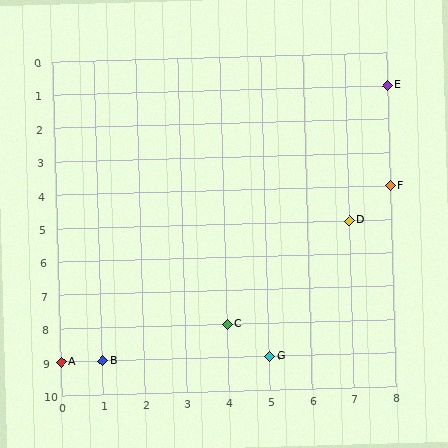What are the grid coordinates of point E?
Point E is at grid coordinates (8, 1).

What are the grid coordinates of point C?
Point C is at grid coordinates (4, 8).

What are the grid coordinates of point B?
Point B is at grid coordinates (1, 9).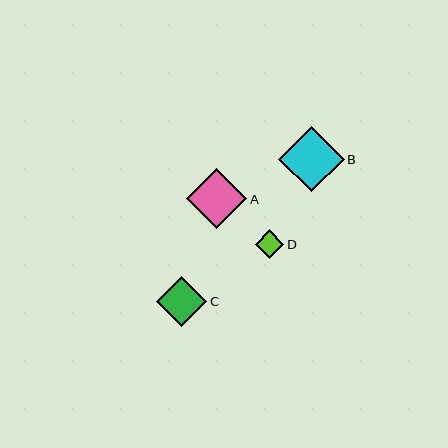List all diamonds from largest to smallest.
From largest to smallest: B, A, C, D.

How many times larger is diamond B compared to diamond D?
Diamond B is approximately 2.3 times the size of diamond D.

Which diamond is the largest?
Diamond B is the largest with a size of approximately 65 pixels.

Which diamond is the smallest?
Diamond D is the smallest with a size of approximately 28 pixels.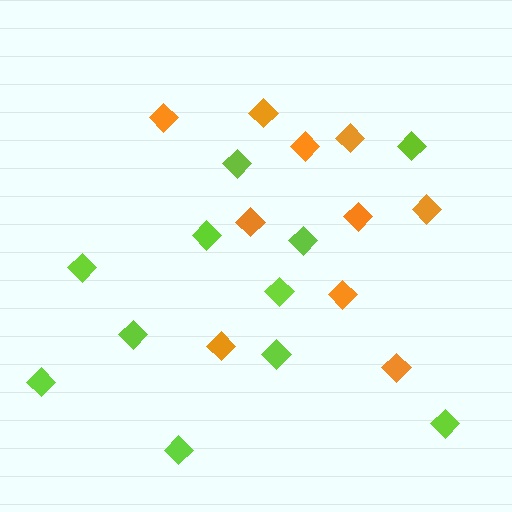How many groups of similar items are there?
There are 2 groups: one group of orange diamonds (10) and one group of lime diamonds (11).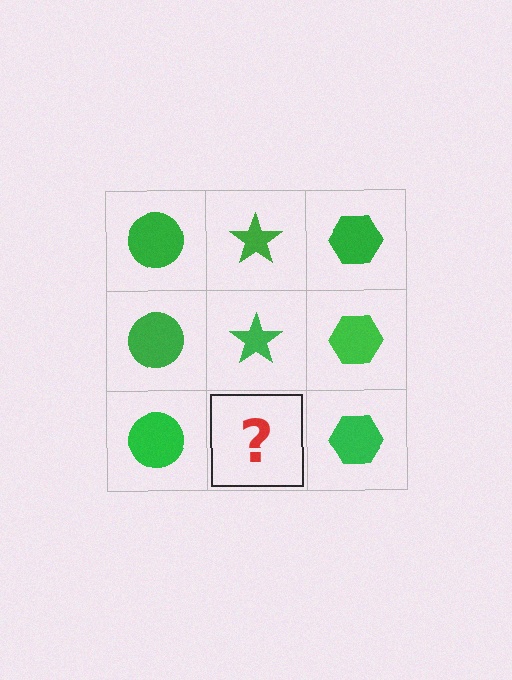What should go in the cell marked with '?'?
The missing cell should contain a green star.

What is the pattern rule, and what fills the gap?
The rule is that each column has a consistent shape. The gap should be filled with a green star.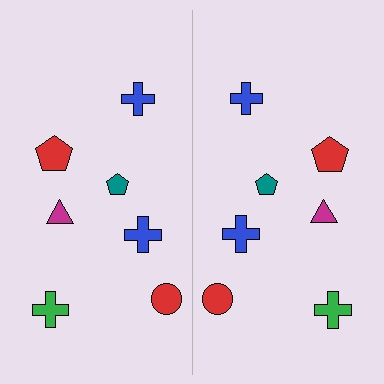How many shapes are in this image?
There are 14 shapes in this image.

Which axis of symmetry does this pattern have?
The pattern has a vertical axis of symmetry running through the center of the image.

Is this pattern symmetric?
Yes, this pattern has bilateral (reflection) symmetry.